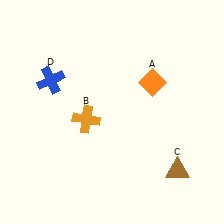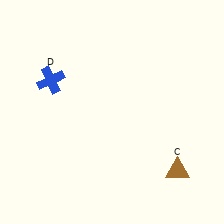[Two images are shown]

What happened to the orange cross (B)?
The orange cross (B) was removed in Image 2. It was in the bottom-left area of Image 1.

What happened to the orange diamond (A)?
The orange diamond (A) was removed in Image 2. It was in the top-right area of Image 1.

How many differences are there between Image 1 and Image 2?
There are 2 differences between the two images.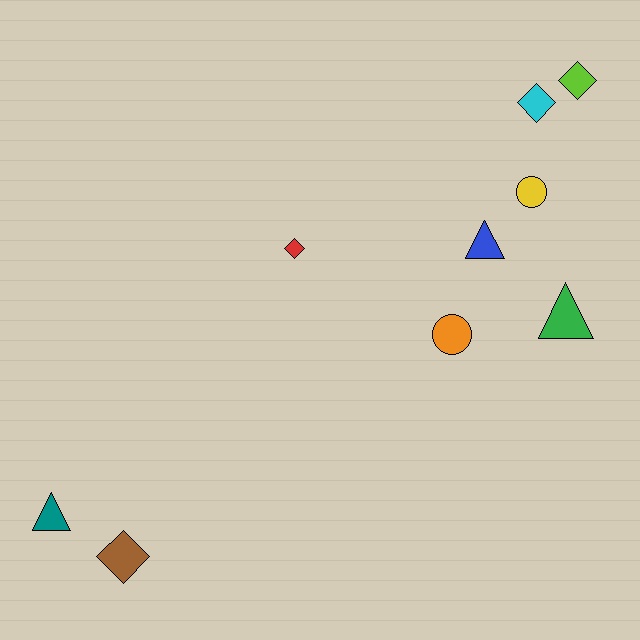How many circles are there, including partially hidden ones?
There are 2 circles.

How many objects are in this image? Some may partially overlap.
There are 9 objects.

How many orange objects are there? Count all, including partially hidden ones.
There is 1 orange object.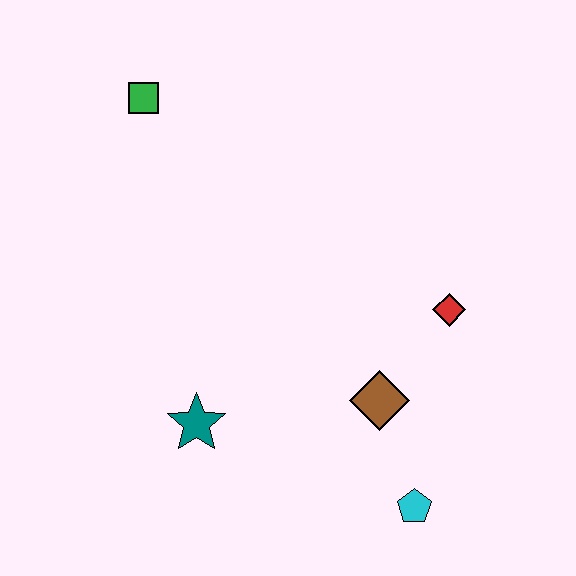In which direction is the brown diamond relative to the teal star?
The brown diamond is to the right of the teal star.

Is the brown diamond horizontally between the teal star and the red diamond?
Yes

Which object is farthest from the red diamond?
The green square is farthest from the red diamond.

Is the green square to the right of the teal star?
No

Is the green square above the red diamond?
Yes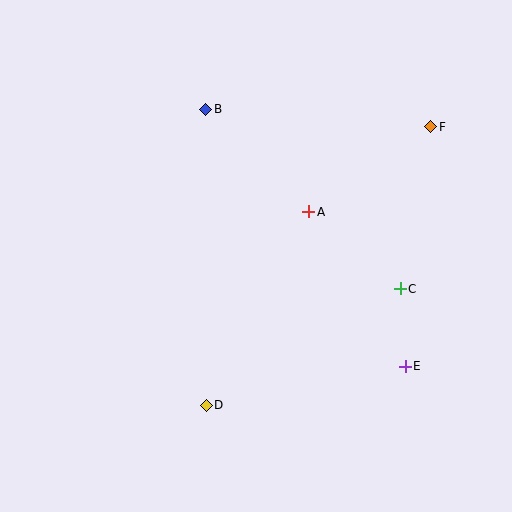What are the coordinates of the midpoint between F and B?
The midpoint between F and B is at (318, 118).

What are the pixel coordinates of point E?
Point E is at (405, 366).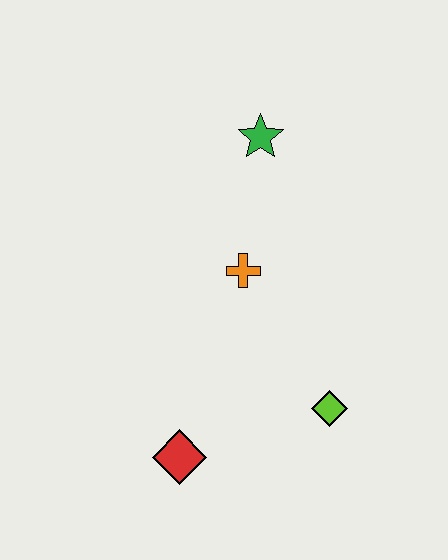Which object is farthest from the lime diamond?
The green star is farthest from the lime diamond.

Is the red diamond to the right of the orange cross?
No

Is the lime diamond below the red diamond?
No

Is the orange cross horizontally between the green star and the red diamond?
Yes